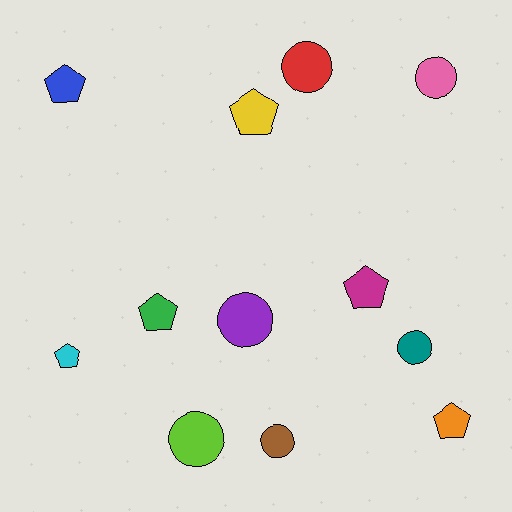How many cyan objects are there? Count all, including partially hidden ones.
There is 1 cyan object.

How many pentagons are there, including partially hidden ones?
There are 6 pentagons.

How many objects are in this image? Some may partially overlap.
There are 12 objects.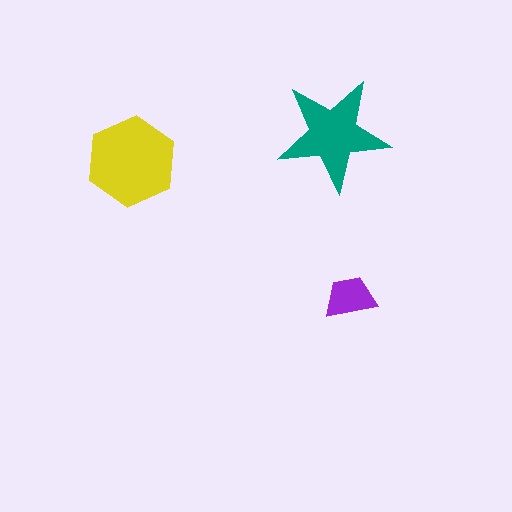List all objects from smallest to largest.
The purple trapezoid, the teal star, the yellow hexagon.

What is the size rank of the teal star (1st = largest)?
2nd.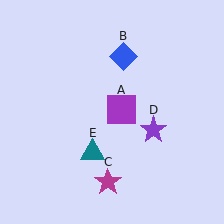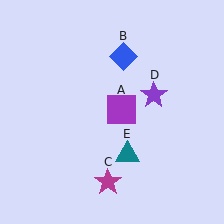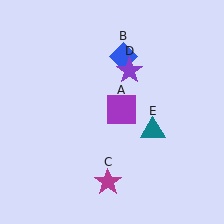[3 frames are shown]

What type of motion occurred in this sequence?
The purple star (object D), teal triangle (object E) rotated counterclockwise around the center of the scene.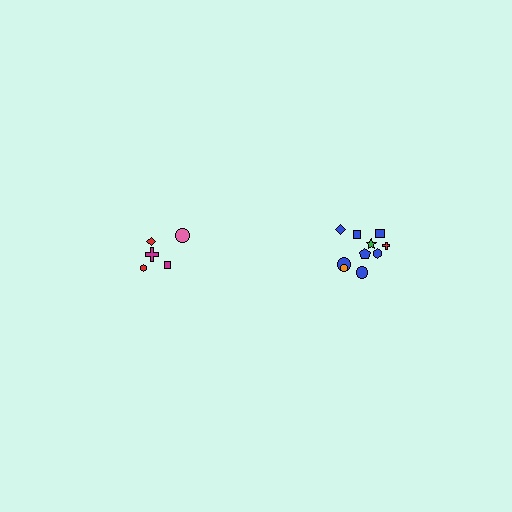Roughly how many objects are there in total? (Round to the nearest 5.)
Roughly 15 objects in total.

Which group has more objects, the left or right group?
The right group.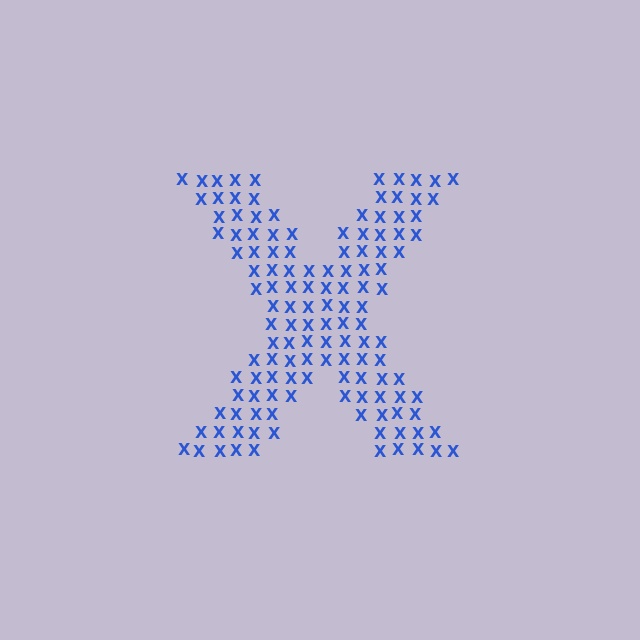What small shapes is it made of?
It is made of small letter X's.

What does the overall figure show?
The overall figure shows the letter X.